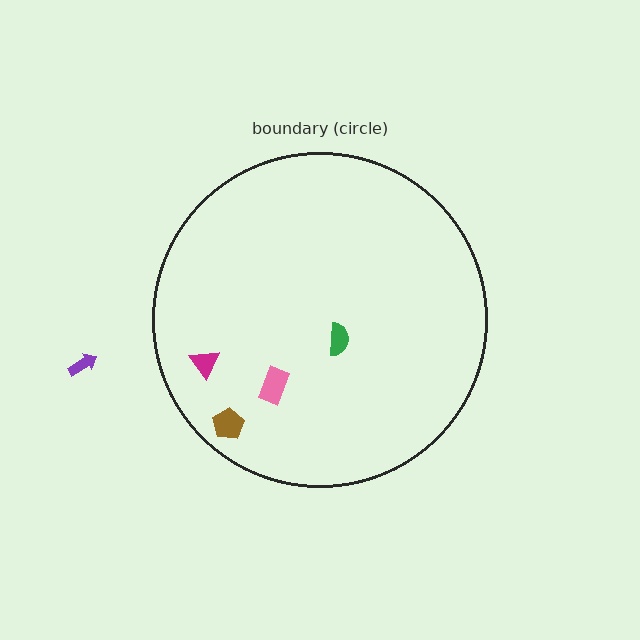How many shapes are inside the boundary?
4 inside, 1 outside.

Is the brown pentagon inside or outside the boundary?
Inside.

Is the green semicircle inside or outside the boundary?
Inside.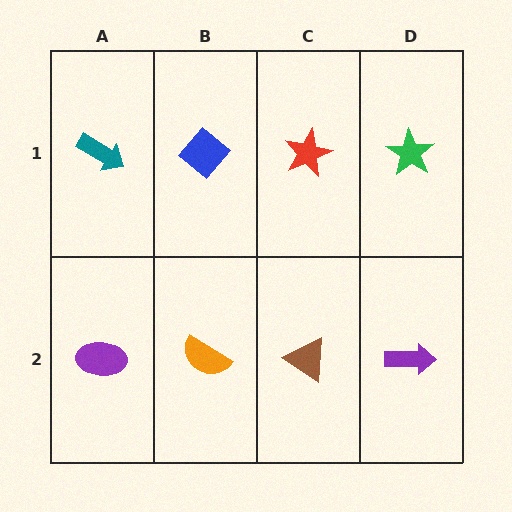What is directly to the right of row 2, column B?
A brown triangle.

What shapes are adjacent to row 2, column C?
A red star (row 1, column C), an orange semicircle (row 2, column B), a purple arrow (row 2, column D).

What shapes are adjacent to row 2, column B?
A blue diamond (row 1, column B), a purple ellipse (row 2, column A), a brown triangle (row 2, column C).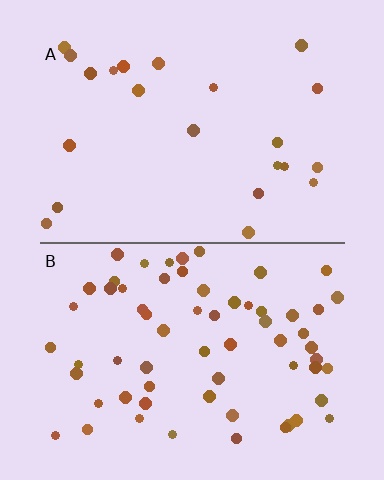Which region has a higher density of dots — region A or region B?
B (the bottom).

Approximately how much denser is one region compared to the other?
Approximately 2.9× — region B over region A.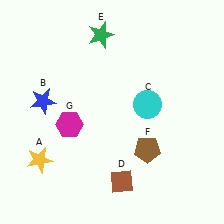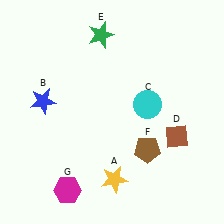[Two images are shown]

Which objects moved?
The objects that moved are: the yellow star (A), the brown diamond (D), the magenta hexagon (G).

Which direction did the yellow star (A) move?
The yellow star (A) moved right.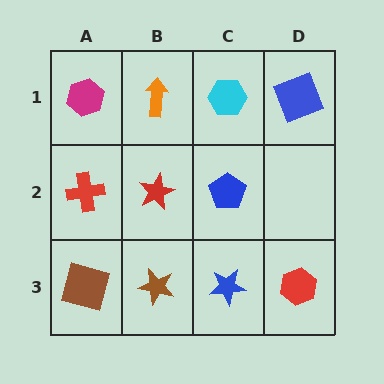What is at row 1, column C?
A cyan hexagon.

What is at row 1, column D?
A blue square.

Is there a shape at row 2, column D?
No, that cell is empty.